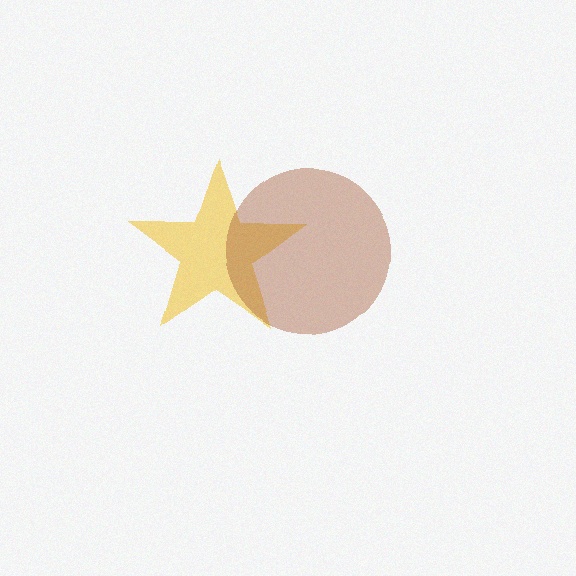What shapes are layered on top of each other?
The layered shapes are: a yellow star, a brown circle.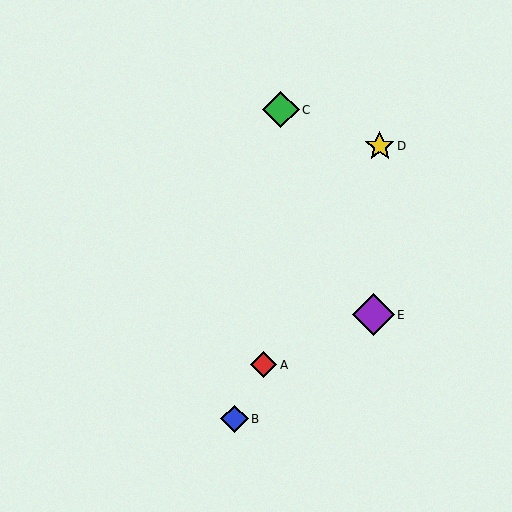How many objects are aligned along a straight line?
3 objects (A, B, D) are aligned along a straight line.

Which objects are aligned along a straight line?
Objects A, B, D are aligned along a straight line.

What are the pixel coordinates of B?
Object B is at (234, 419).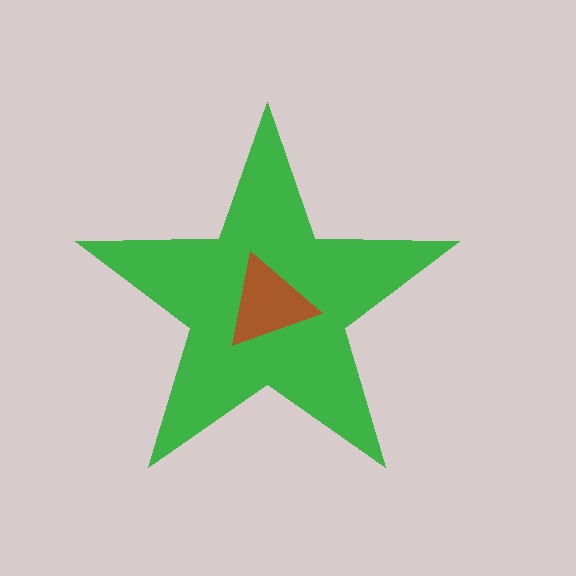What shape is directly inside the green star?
The brown triangle.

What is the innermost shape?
The brown triangle.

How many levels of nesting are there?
2.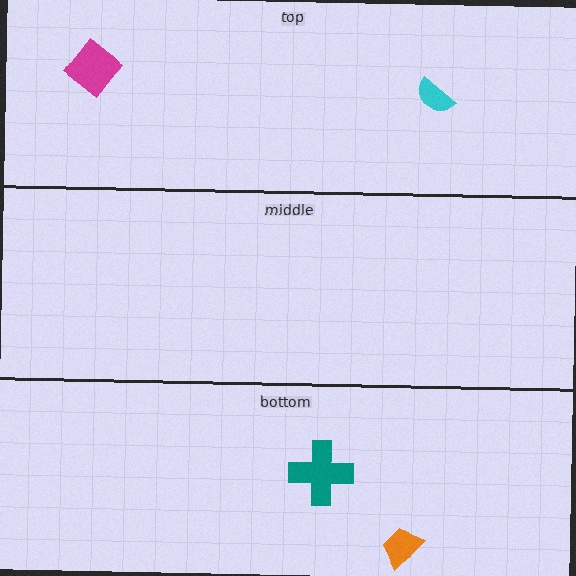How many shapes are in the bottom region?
2.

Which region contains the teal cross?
The bottom region.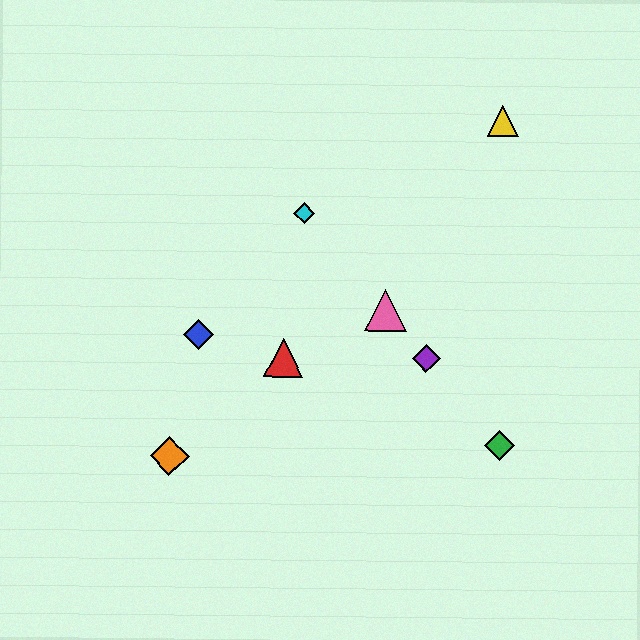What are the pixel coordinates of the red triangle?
The red triangle is at (283, 358).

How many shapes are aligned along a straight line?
4 shapes (the green diamond, the purple diamond, the cyan diamond, the pink triangle) are aligned along a straight line.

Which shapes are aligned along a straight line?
The green diamond, the purple diamond, the cyan diamond, the pink triangle are aligned along a straight line.